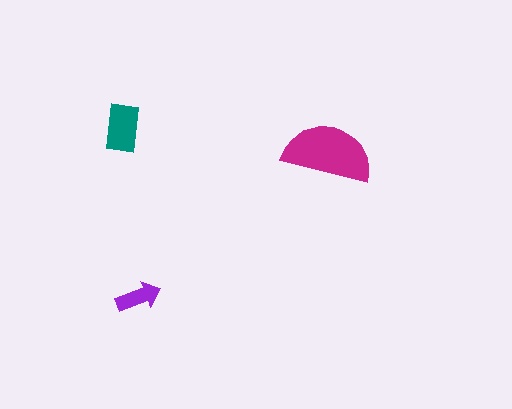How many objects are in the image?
There are 3 objects in the image.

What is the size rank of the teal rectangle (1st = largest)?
2nd.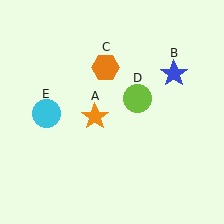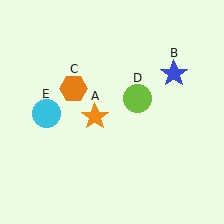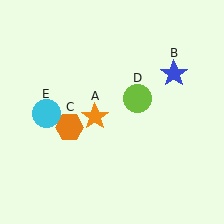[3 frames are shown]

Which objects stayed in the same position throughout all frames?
Orange star (object A) and blue star (object B) and lime circle (object D) and cyan circle (object E) remained stationary.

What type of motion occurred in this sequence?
The orange hexagon (object C) rotated counterclockwise around the center of the scene.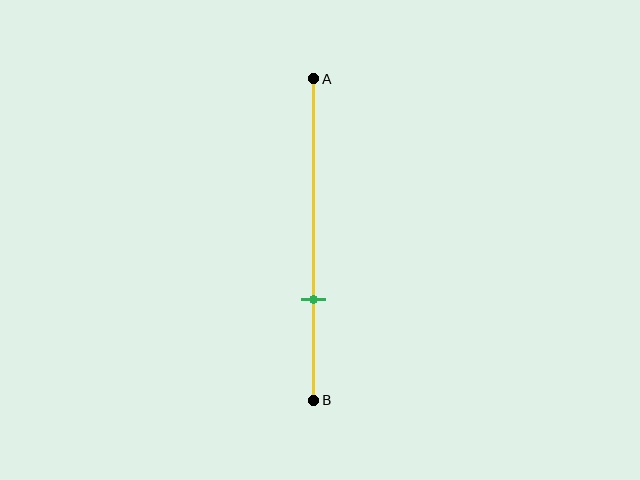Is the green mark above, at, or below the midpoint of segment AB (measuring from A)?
The green mark is below the midpoint of segment AB.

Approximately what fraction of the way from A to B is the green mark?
The green mark is approximately 70% of the way from A to B.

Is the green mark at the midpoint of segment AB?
No, the mark is at about 70% from A, not at the 50% midpoint.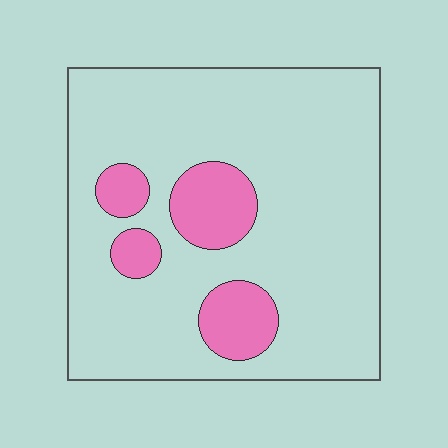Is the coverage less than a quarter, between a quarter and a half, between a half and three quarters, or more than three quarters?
Less than a quarter.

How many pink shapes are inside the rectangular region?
4.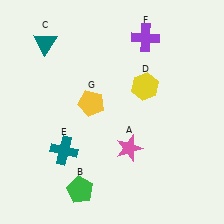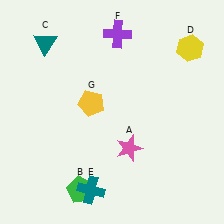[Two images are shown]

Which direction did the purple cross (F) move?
The purple cross (F) moved left.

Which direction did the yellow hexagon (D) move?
The yellow hexagon (D) moved right.